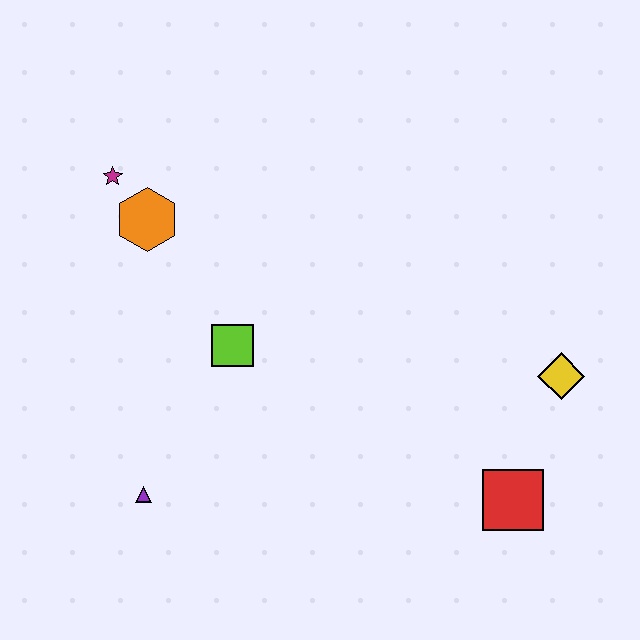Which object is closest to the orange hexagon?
The magenta star is closest to the orange hexagon.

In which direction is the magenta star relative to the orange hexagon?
The magenta star is above the orange hexagon.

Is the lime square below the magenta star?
Yes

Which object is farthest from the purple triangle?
The yellow diamond is farthest from the purple triangle.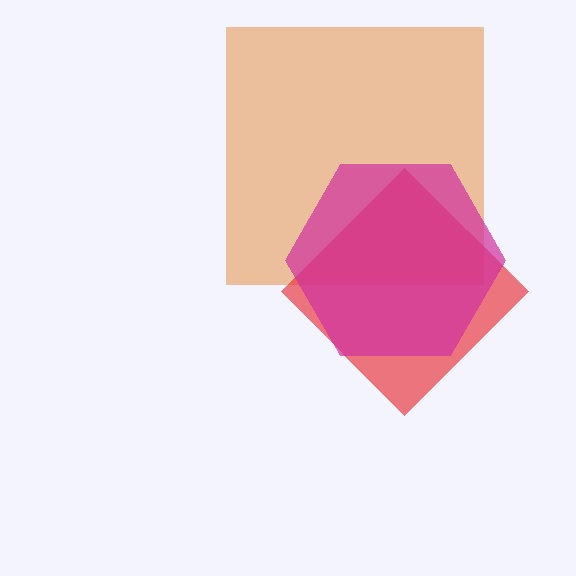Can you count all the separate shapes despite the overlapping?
Yes, there are 3 separate shapes.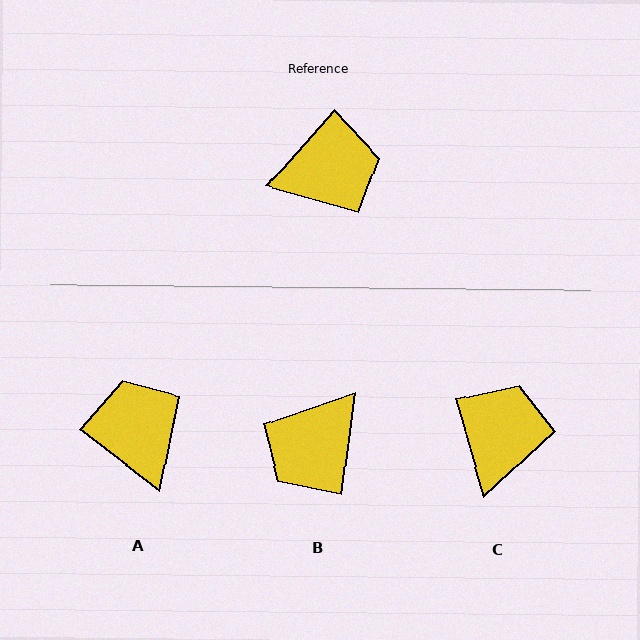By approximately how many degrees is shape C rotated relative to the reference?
Approximately 58 degrees counter-clockwise.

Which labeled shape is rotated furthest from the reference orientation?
B, about 145 degrees away.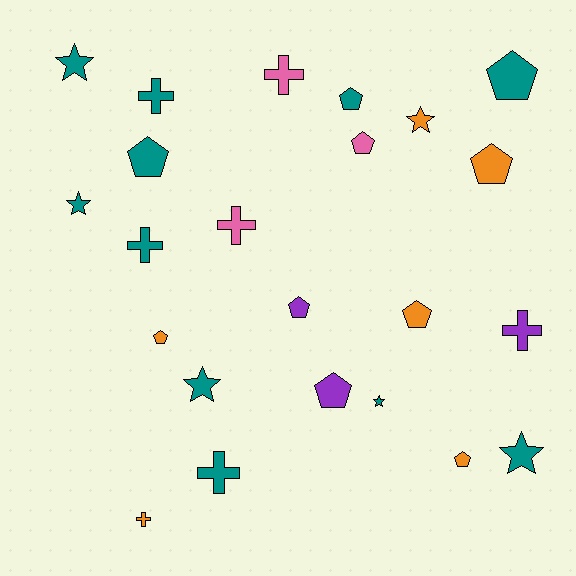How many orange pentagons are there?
There are 4 orange pentagons.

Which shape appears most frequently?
Pentagon, with 10 objects.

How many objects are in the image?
There are 23 objects.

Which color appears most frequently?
Teal, with 11 objects.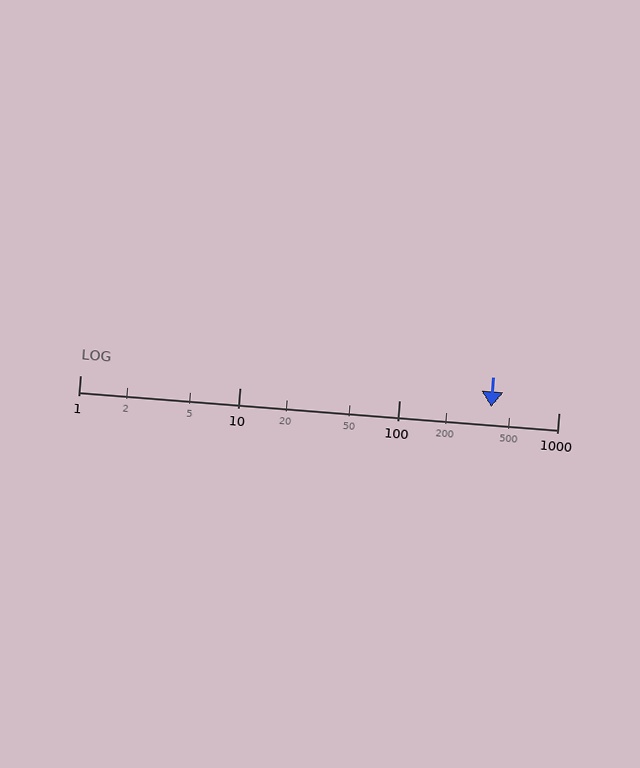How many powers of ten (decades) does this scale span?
The scale spans 3 decades, from 1 to 1000.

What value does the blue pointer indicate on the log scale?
The pointer indicates approximately 380.